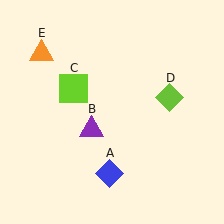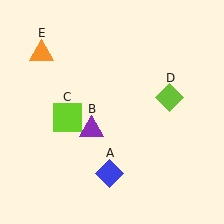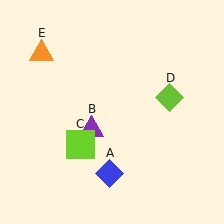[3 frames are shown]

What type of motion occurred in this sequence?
The lime square (object C) rotated counterclockwise around the center of the scene.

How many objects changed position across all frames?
1 object changed position: lime square (object C).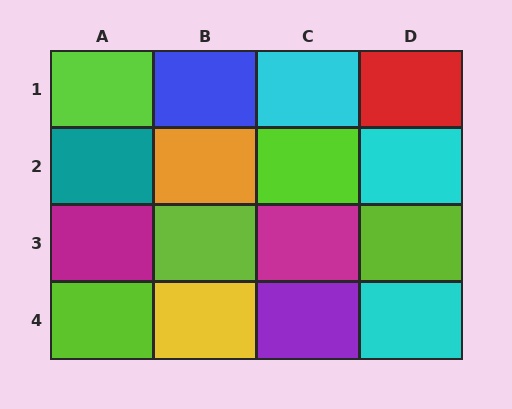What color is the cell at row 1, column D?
Red.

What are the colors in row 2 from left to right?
Teal, orange, lime, cyan.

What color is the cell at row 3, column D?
Lime.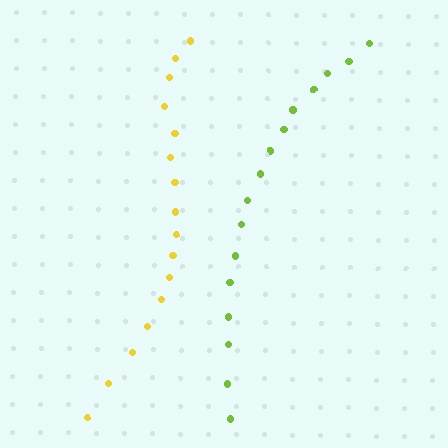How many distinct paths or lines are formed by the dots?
There are 2 distinct paths.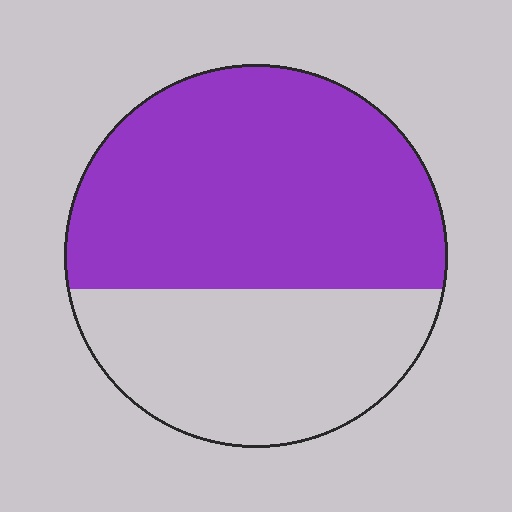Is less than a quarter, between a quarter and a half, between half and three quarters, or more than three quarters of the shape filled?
Between half and three quarters.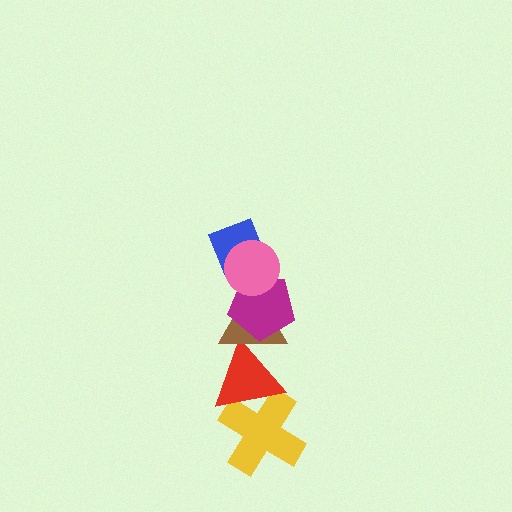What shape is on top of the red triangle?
The brown triangle is on top of the red triangle.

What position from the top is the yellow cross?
The yellow cross is 6th from the top.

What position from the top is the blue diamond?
The blue diamond is 2nd from the top.